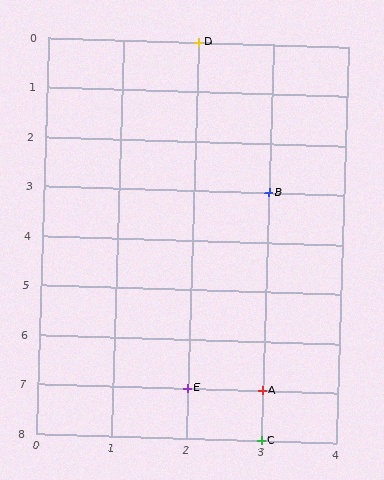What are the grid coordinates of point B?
Point B is at grid coordinates (3, 3).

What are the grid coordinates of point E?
Point E is at grid coordinates (2, 7).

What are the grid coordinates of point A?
Point A is at grid coordinates (3, 7).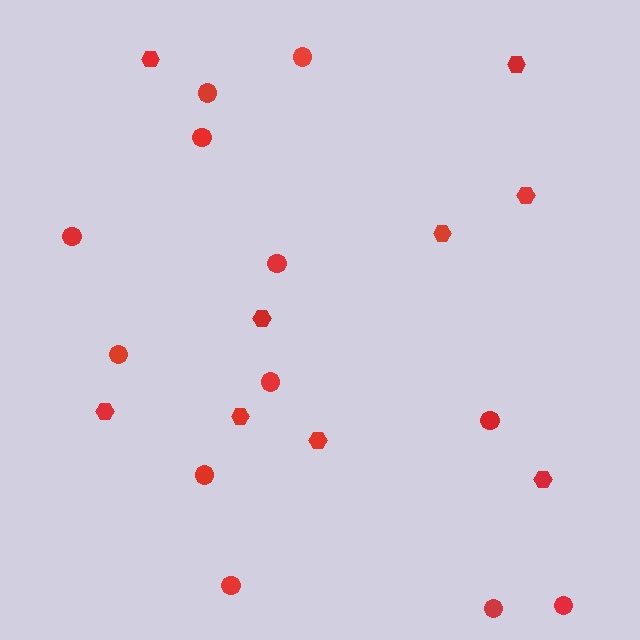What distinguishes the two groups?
There are 2 groups: one group of circles (12) and one group of hexagons (9).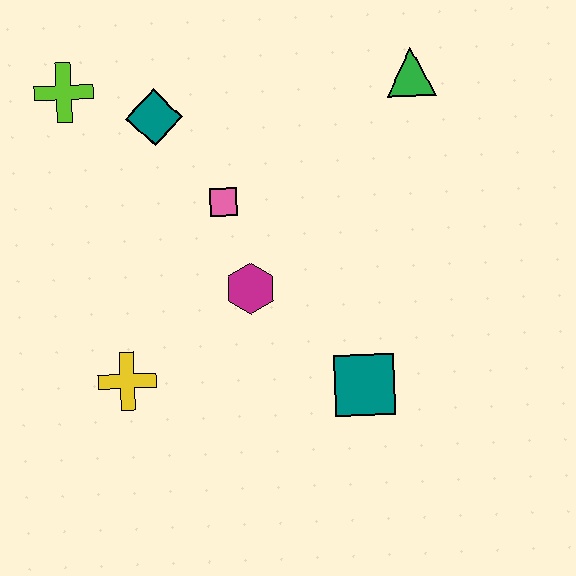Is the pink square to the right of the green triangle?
No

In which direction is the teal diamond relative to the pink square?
The teal diamond is above the pink square.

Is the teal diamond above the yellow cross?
Yes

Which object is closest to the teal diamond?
The lime cross is closest to the teal diamond.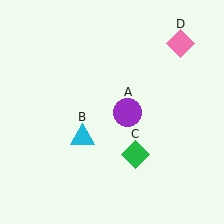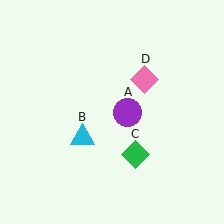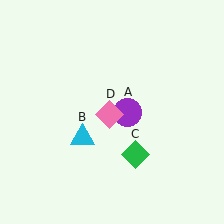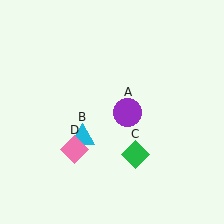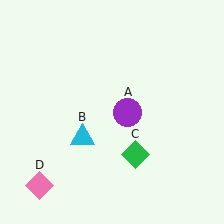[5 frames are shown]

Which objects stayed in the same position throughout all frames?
Purple circle (object A) and cyan triangle (object B) and green diamond (object C) remained stationary.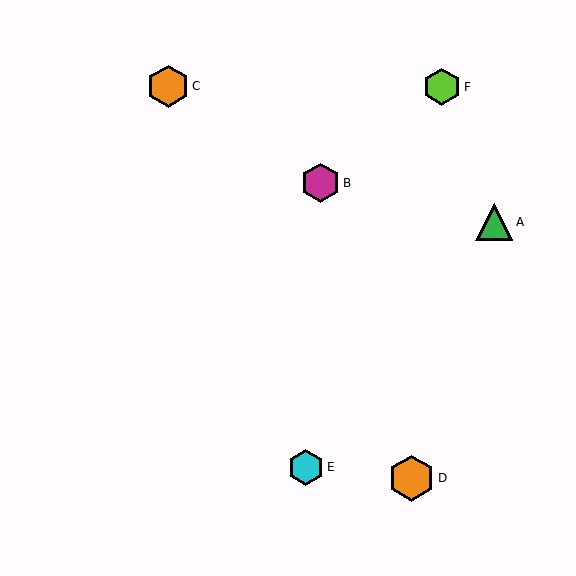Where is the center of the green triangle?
The center of the green triangle is at (494, 222).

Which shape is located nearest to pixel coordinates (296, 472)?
The cyan hexagon (labeled E) at (306, 467) is nearest to that location.